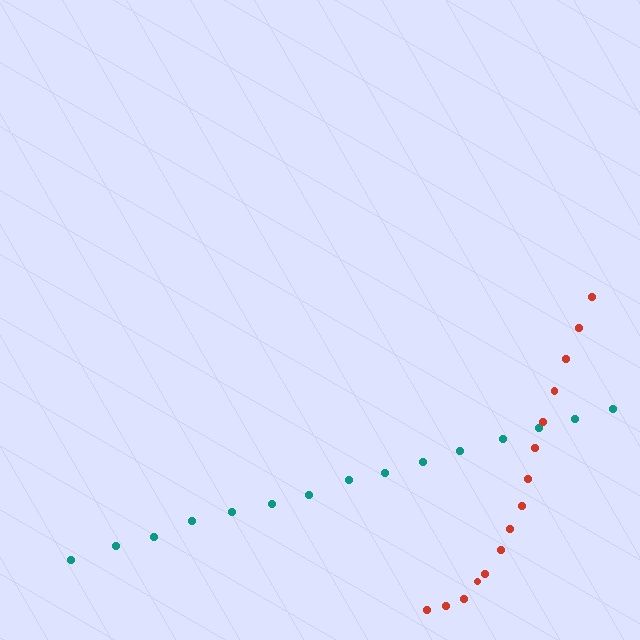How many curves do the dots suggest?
There are 2 distinct paths.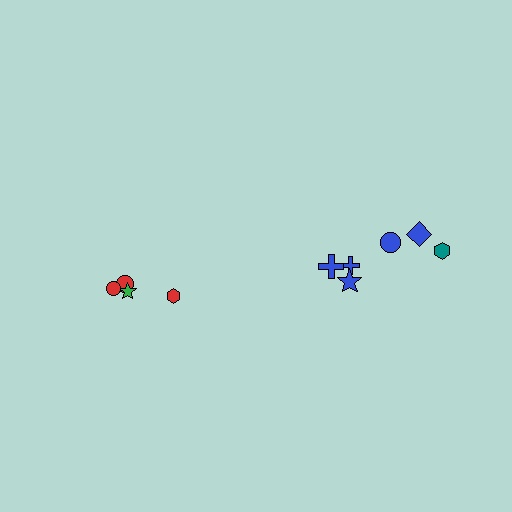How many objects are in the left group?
There are 4 objects.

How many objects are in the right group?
There are 6 objects.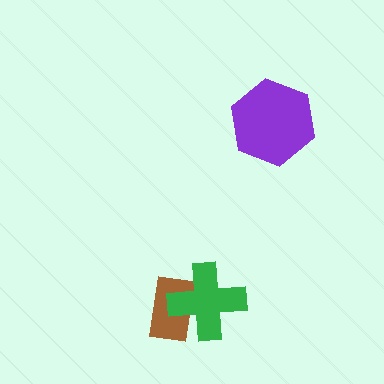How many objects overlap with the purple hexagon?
0 objects overlap with the purple hexagon.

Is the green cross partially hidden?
No, no other shape covers it.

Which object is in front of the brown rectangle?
The green cross is in front of the brown rectangle.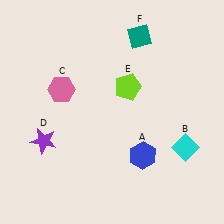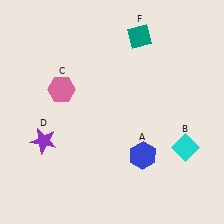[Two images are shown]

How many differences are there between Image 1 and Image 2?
There is 1 difference between the two images.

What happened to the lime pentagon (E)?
The lime pentagon (E) was removed in Image 2. It was in the top-right area of Image 1.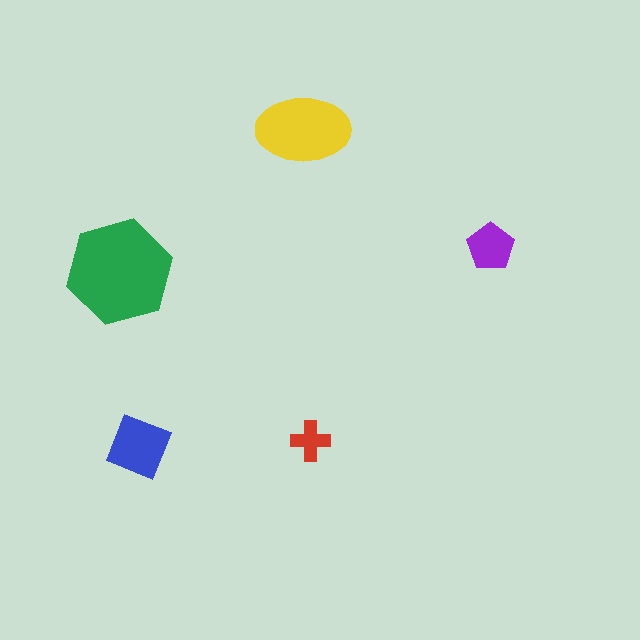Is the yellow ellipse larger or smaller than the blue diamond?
Larger.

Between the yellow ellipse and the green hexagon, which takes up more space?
The green hexagon.